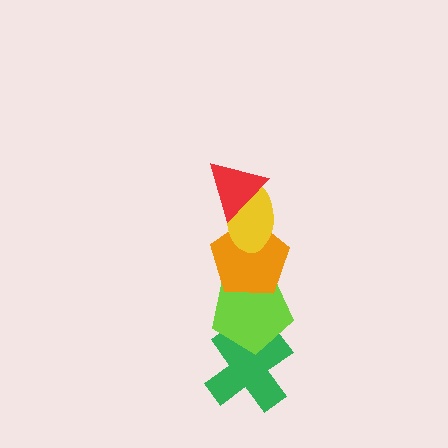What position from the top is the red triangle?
The red triangle is 1st from the top.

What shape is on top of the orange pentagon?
The yellow ellipse is on top of the orange pentagon.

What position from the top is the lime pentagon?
The lime pentagon is 4th from the top.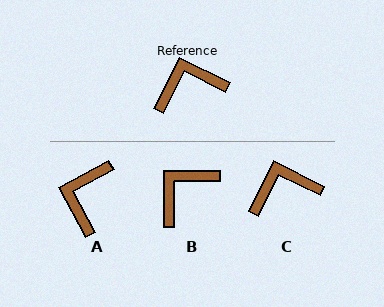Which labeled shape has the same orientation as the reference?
C.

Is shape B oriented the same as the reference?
No, it is off by about 26 degrees.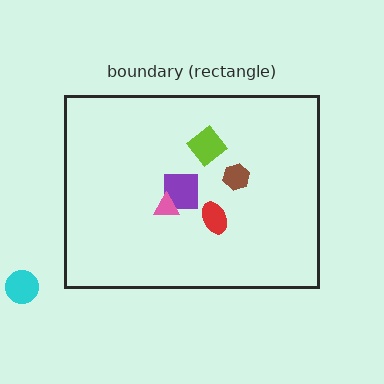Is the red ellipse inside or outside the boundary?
Inside.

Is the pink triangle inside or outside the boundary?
Inside.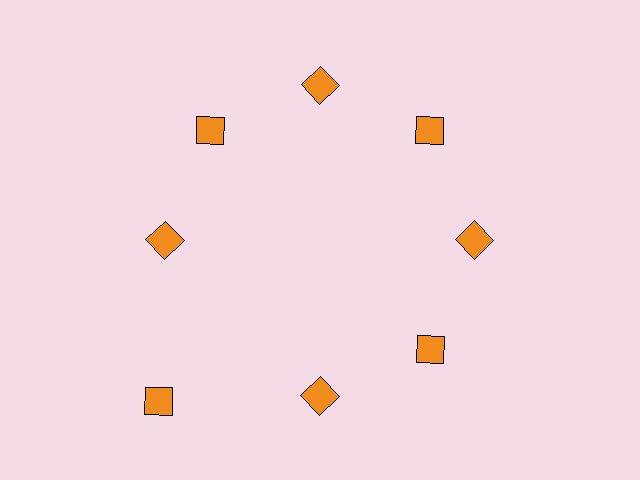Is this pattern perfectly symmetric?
No. The 8 orange diamonds are arranged in a ring, but one element near the 8 o'clock position is pushed outward from the center, breaking the 8-fold rotational symmetry.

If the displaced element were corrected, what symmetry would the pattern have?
It would have 8-fold rotational symmetry — the pattern would map onto itself every 45 degrees.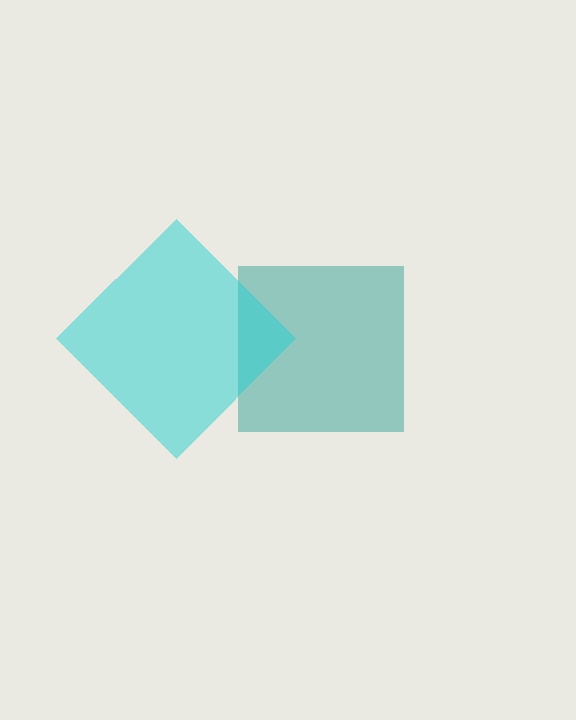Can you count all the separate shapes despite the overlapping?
Yes, there are 2 separate shapes.